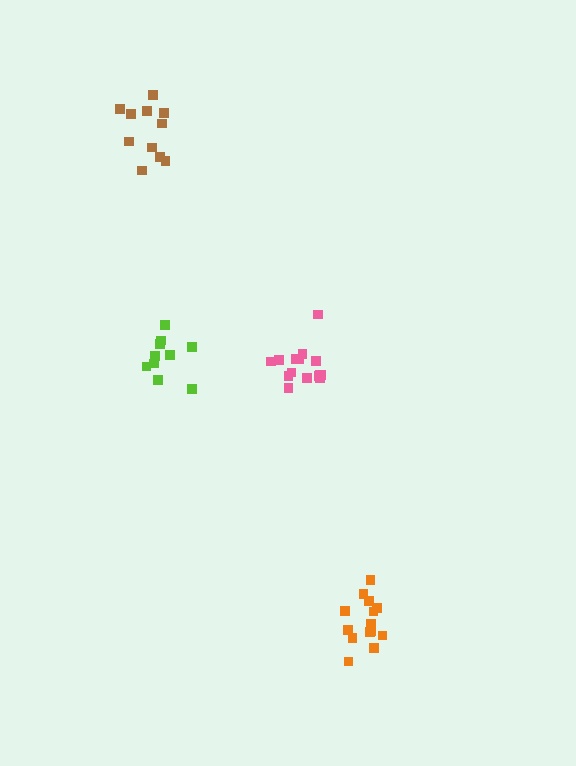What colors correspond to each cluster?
The clusters are colored: pink, orange, brown, lime.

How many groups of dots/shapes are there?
There are 4 groups.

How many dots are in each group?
Group 1: 15 dots, Group 2: 14 dots, Group 3: 11 dots, Group 4: 10 dots (50 total).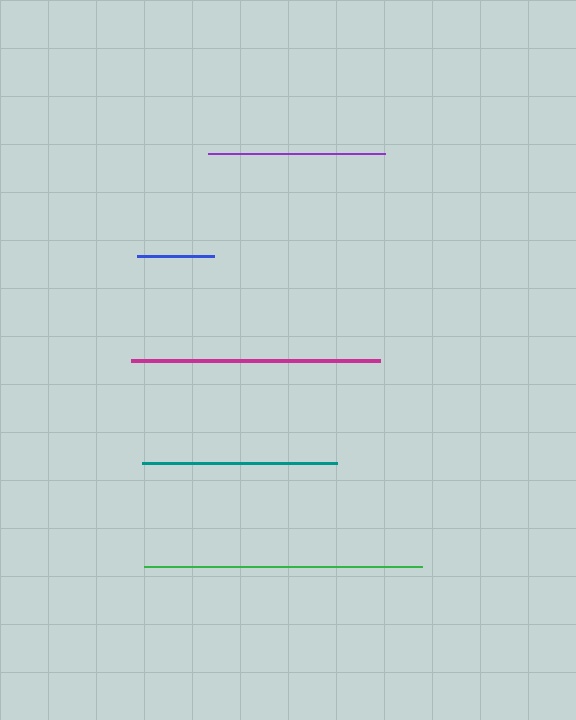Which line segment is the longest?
The green line is the longest at approximately 278 pixels.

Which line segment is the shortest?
The blue line is the shortest at approximately 77 pixels.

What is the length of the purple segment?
The purple segment is approximately 177 pixels long.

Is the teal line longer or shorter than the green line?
The green line is longer than the teal line.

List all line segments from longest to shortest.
From longest to shortest: green, magenta, teal, purple, blue.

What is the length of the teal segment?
The teal segment is approximately 196 pixels long.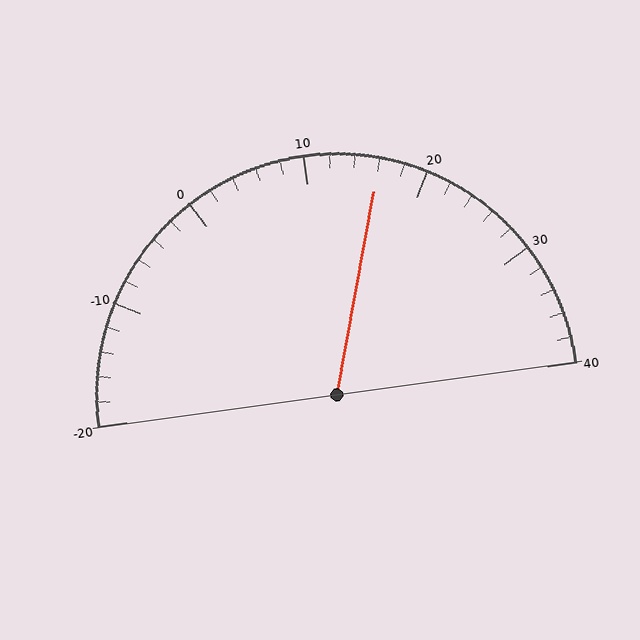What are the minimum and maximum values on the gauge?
The gauge ranges from -20 to 40.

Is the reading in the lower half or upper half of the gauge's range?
The reading is in the upper half of the range (-20 to 40).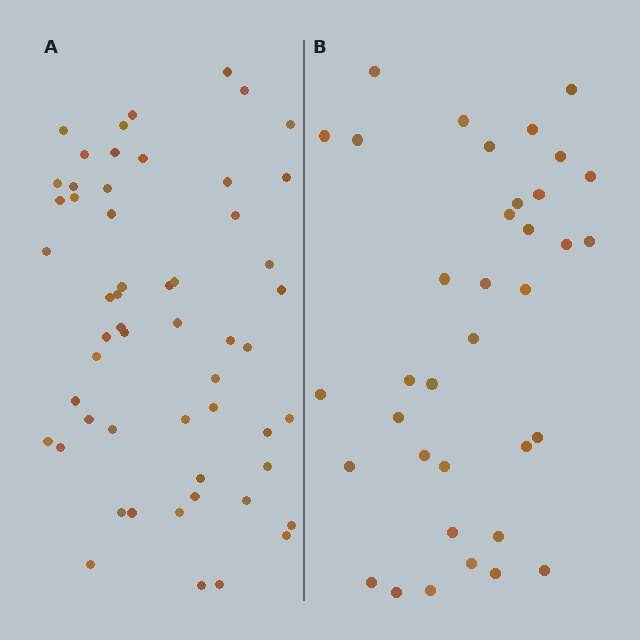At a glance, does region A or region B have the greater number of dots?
Region A (the left region) has more dots.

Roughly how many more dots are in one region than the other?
Region A has approximately 20 more dots than region B.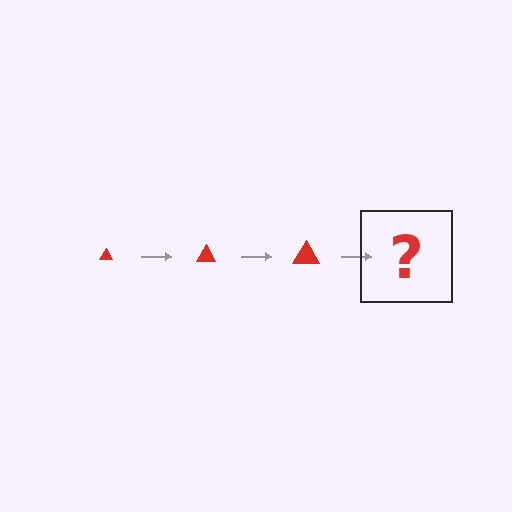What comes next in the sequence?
The next element should be a red triangle, larger than the previous one.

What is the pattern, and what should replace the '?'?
The pattern is that the triangle gets progressively larger each step. The '?' should be a red triangle, larger than the previous one.